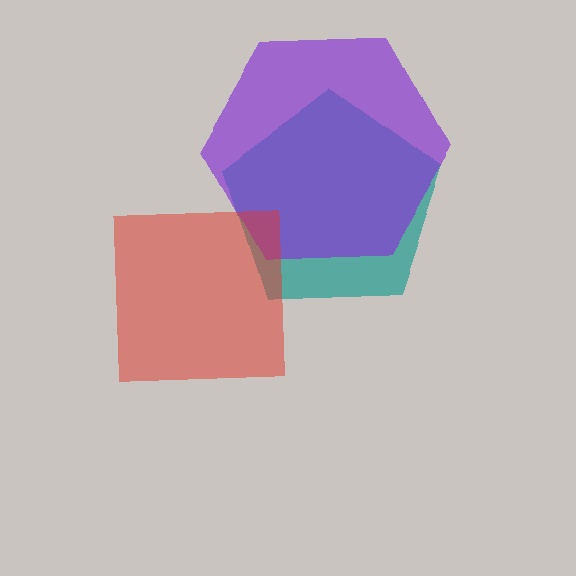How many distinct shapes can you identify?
There are 3 distinct shapes: a teal pentagon, a purple hexagon, a red square.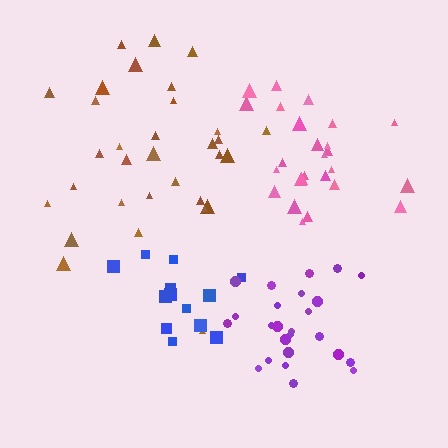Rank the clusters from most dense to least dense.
blue, purple, pink, brown.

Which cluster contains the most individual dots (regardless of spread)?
Brown (32).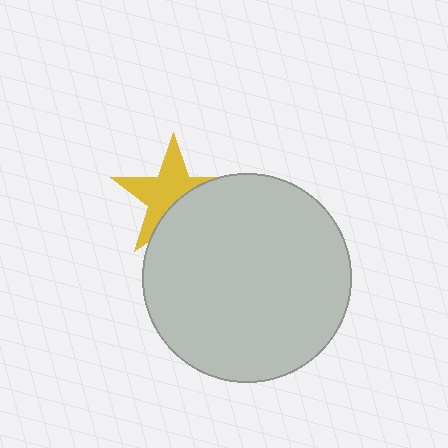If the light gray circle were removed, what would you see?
You would see the complete yellow star.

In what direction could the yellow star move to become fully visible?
The yellow star could move up. That would shift it out from behind the light gray circle entirely.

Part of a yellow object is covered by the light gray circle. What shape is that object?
It is a star.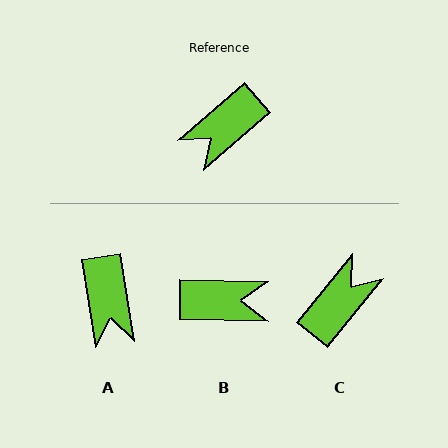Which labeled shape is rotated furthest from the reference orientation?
C, about 170 degrees away.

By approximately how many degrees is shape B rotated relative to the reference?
Approximately 138 degrees counter-clockwise.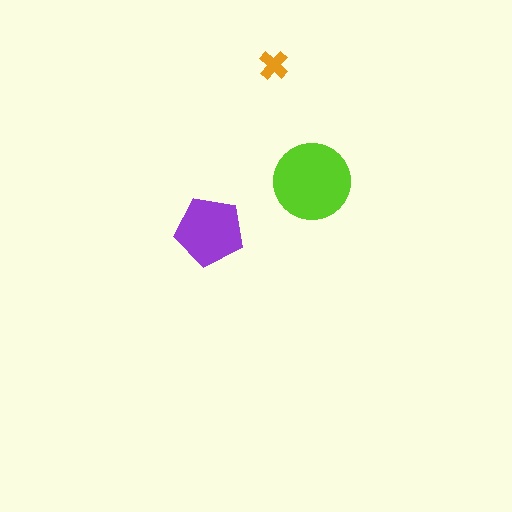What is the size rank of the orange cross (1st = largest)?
3rd.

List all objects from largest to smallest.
The lime circle, the purple pentagon, the orange cross.